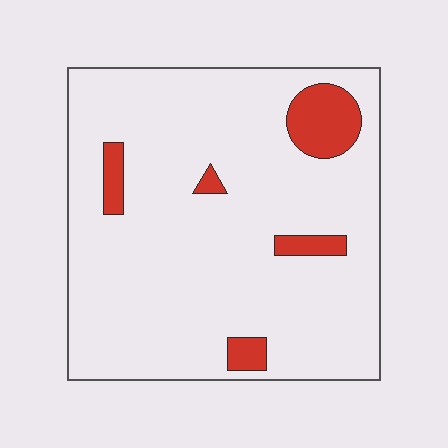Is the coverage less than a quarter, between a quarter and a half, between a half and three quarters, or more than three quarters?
Less than a quarter.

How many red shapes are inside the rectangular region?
5.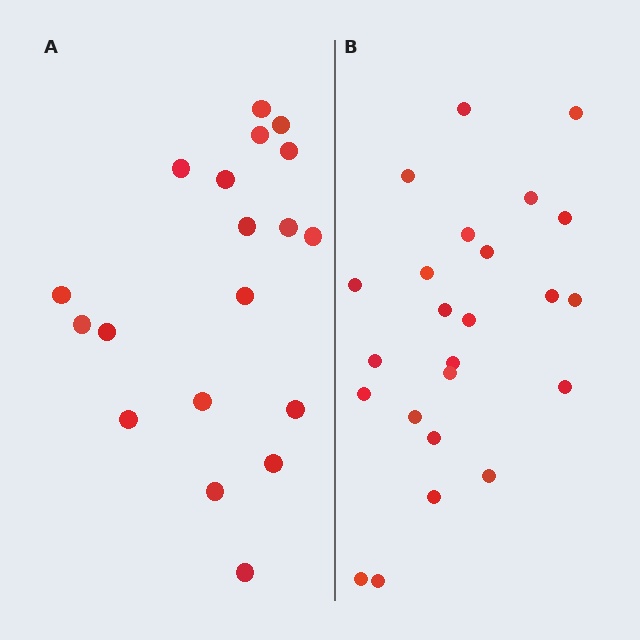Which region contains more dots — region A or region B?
Region B (the right region) has more dots.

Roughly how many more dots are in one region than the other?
Region B has about 5 more dots than region A.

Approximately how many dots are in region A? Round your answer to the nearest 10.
About 20 dots. (The exact count is 19, which rounds to 20.)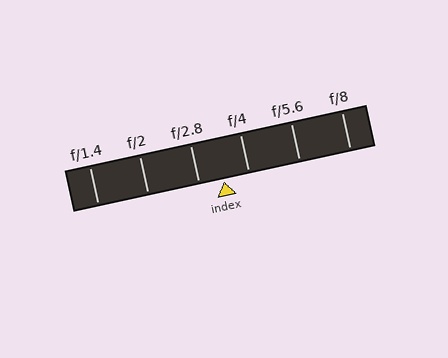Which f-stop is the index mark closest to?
The index mark is closest to f/2.8.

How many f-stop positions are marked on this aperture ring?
There are 6 f-stop positions marked.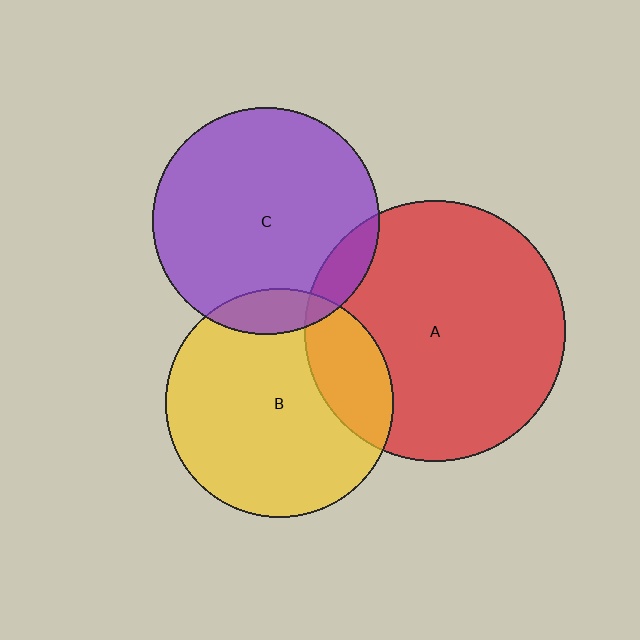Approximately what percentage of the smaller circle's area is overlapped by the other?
Approximately 10%.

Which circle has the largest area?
Circle A (red).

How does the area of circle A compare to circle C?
Approximately 1.3 times.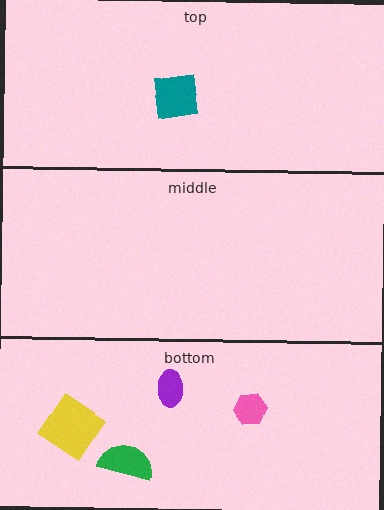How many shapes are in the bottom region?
4.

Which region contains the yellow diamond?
The bottom region.